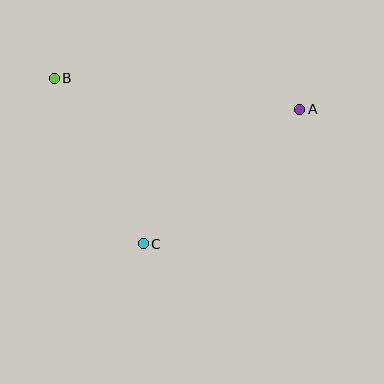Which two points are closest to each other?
Points B and C are closest to each other.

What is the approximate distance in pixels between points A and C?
The distance between A and C is approximately 206 pixels.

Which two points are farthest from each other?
Points A and B are farthest from each other.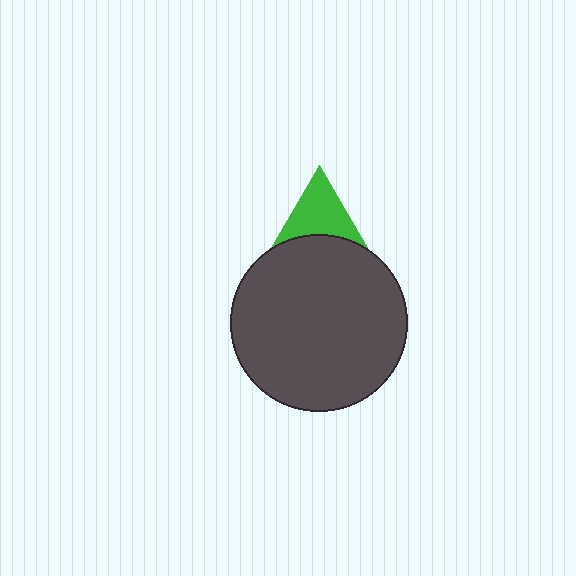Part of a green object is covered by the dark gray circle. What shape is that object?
It is a triangle.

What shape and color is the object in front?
The object in front is a dark gray circle.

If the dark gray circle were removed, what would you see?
You would see the complete green triangle.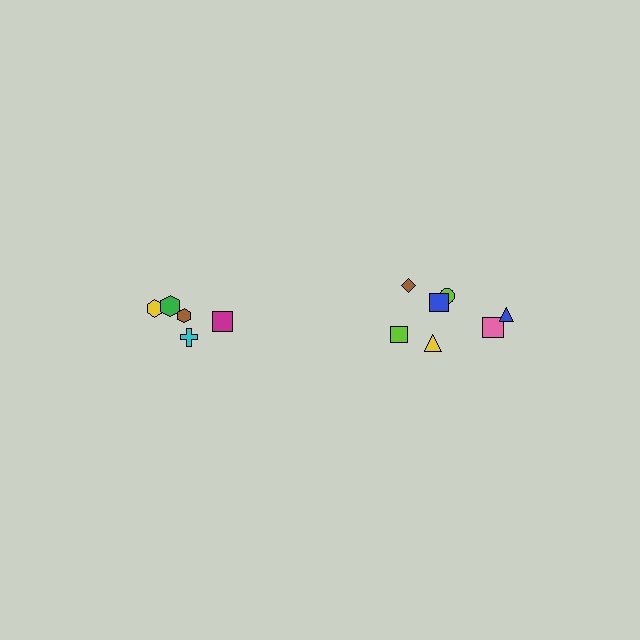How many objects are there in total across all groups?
There are 12 objects.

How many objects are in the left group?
There are 5 objects.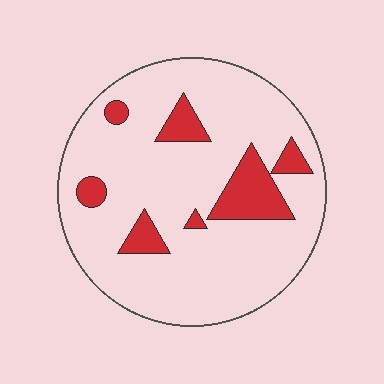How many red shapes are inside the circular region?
7.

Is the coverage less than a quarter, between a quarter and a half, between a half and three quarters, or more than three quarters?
Less than a quarter.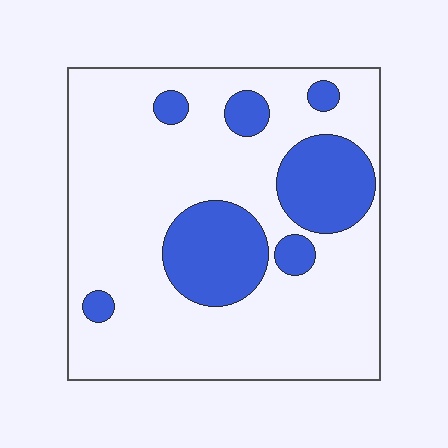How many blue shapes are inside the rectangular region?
7.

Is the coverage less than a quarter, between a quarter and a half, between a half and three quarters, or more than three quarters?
Less than a quarter.